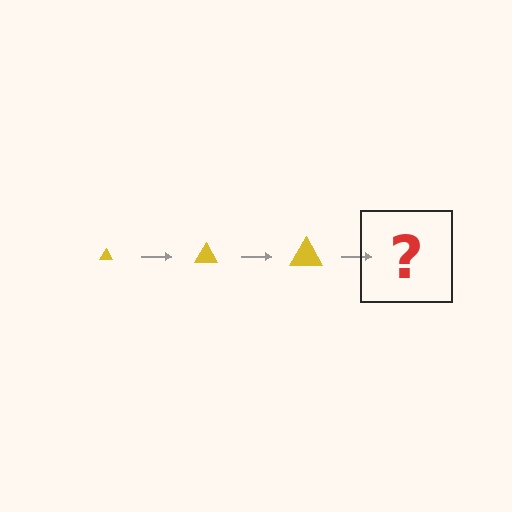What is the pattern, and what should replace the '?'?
The pattern is that the triangle gets progressively larger each step. The '?' should be a yellow triangle, larger than the previous one.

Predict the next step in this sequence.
The next step is a yellow triangle, larger than the previous one.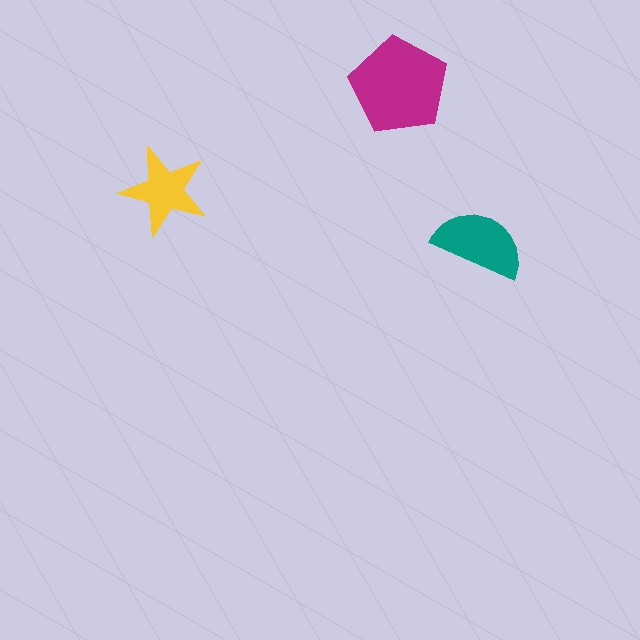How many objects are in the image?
There are 3 objects in the image.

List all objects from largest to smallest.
The magenta pentagon, the teal semicircle, the yellow star.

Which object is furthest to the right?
The teal semicircle is rightmost.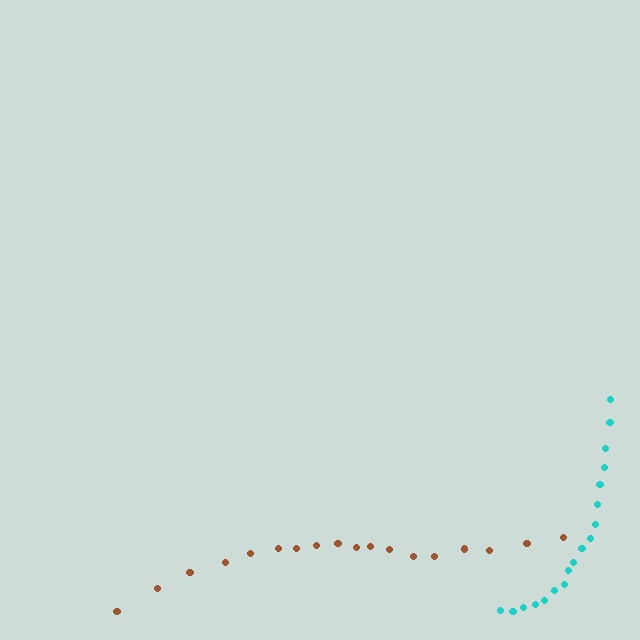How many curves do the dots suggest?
There are 2 distinct paths.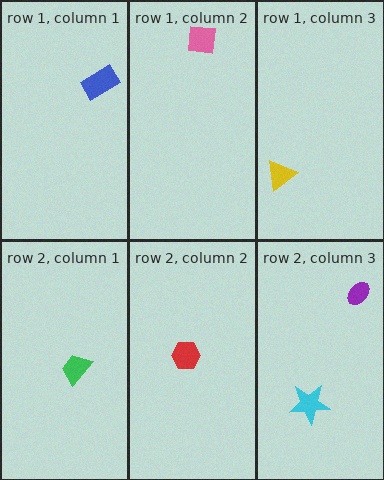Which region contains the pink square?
The row 1, column 2 region.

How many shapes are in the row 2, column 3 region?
2.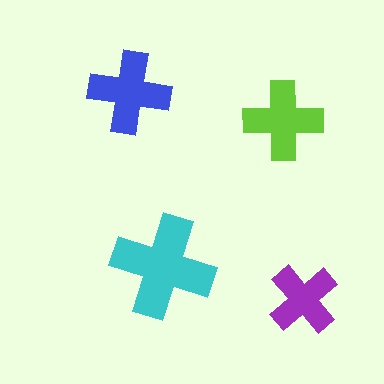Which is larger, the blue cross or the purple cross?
The blue one.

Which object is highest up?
The blue cross is topmost.